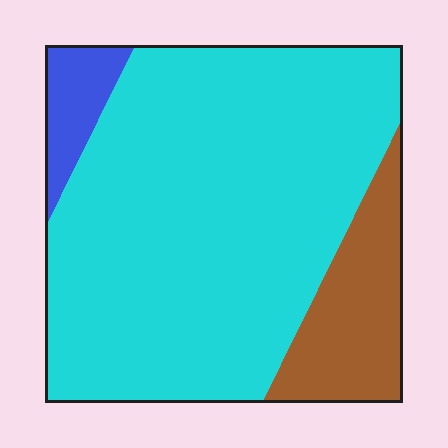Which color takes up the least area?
Blue, at roughly 5%.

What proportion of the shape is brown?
Brown takes up about one sixth (1/6) of the shape.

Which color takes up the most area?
Cyan, at roughly 80%.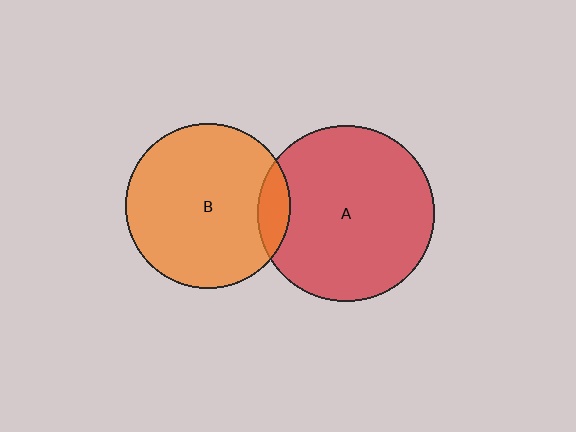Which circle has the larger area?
Circle A (red).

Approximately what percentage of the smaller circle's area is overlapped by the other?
Approximately 10%.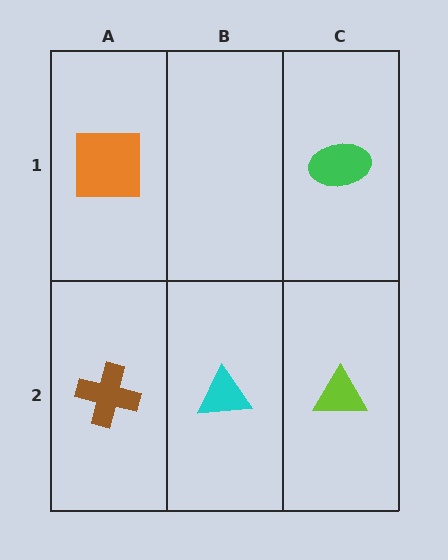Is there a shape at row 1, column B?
No, that cell is empty.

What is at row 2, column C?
A lime triangle.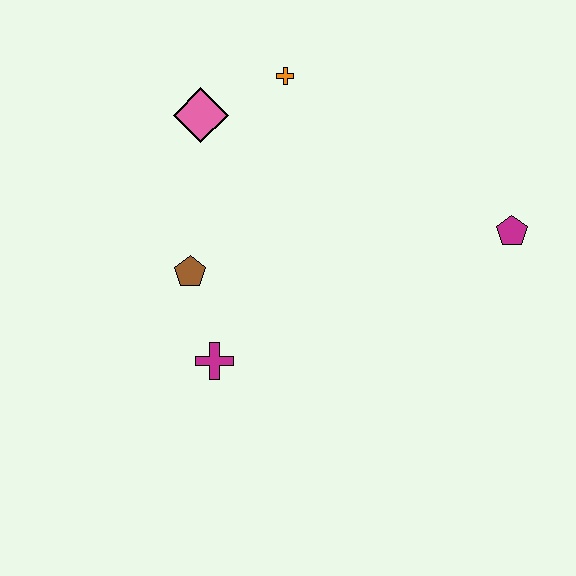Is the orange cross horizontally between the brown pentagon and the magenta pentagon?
Yes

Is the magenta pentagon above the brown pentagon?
Yes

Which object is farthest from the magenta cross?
The magenta pentagon is farthest from the magenta cross.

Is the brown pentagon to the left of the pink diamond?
Yes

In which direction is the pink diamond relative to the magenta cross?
The pink diamond is above the magenta cross.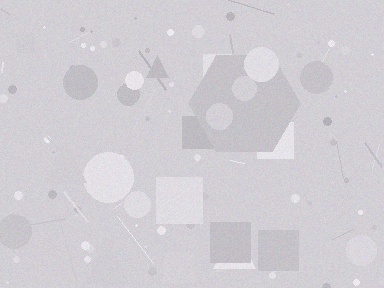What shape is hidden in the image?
A hexagon is hidden in the image.